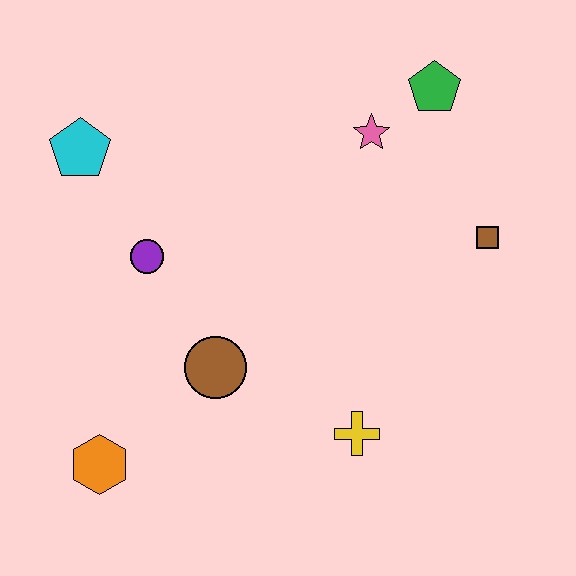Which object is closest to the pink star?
The green pentagon is closest to the pink star.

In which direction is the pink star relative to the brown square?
The pink star is to the left of the brown square.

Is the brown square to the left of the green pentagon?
No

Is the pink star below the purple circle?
No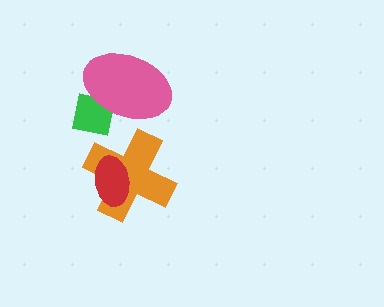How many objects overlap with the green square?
1 object overlaps with the green square.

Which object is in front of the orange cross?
The red ellipse is in front of the orange cross.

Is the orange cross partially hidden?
Yes, it is partially covered by another shape.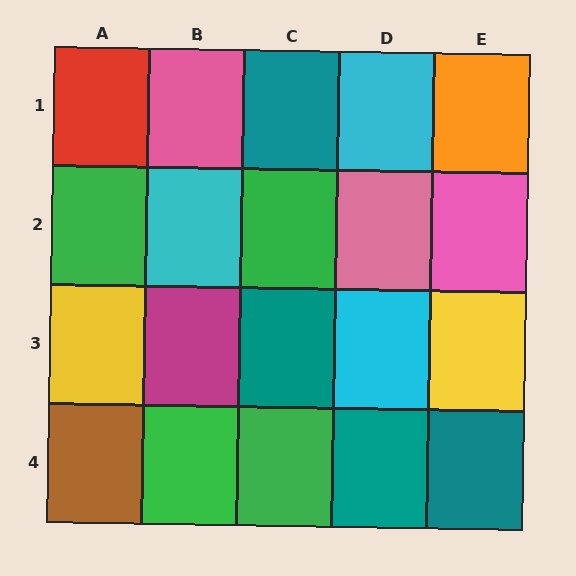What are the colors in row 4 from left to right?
Brown, green, green, teal, teal.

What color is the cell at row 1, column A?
Red.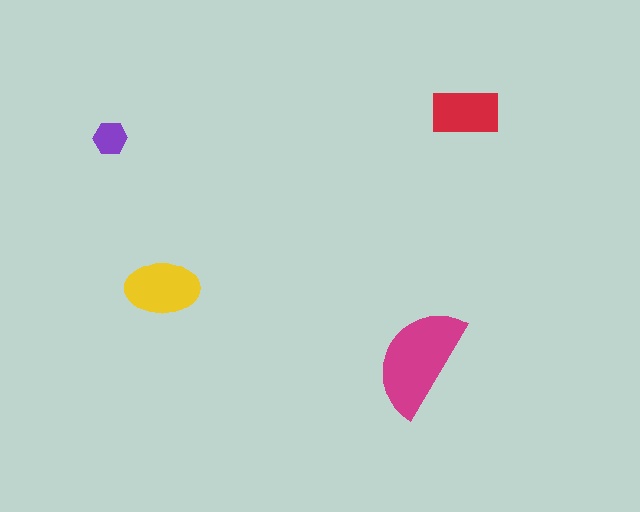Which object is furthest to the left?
The purple hexagon is leftmost.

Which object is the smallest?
The purple hexagon.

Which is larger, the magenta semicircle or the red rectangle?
The magenta semicircle.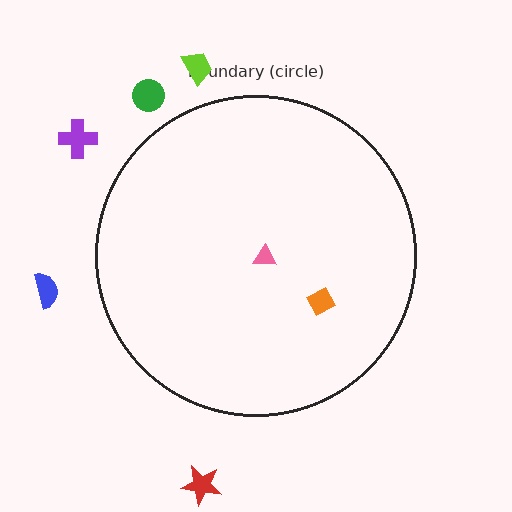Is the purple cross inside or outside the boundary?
Outside.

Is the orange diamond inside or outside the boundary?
Inside.